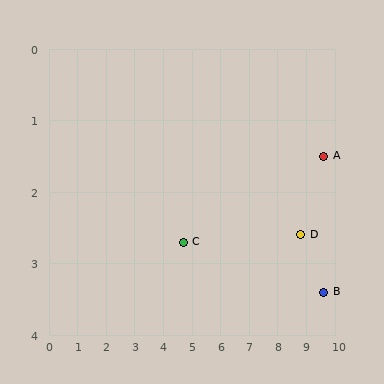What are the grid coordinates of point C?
Point C is at approximately (4.7, 2.7).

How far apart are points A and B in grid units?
Points A and B are about 1.9 grid units apart.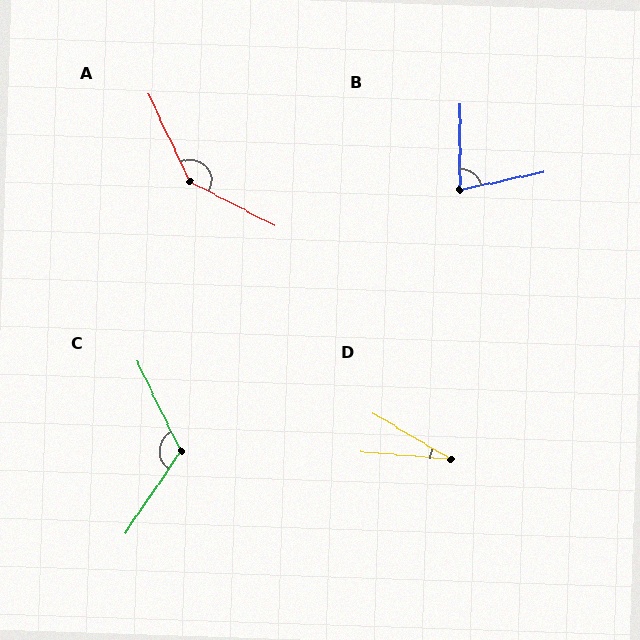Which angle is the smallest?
D, at approximately 26 degrees.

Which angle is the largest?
A, at approximately 143 degrees.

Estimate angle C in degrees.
Approximately 120 degrees.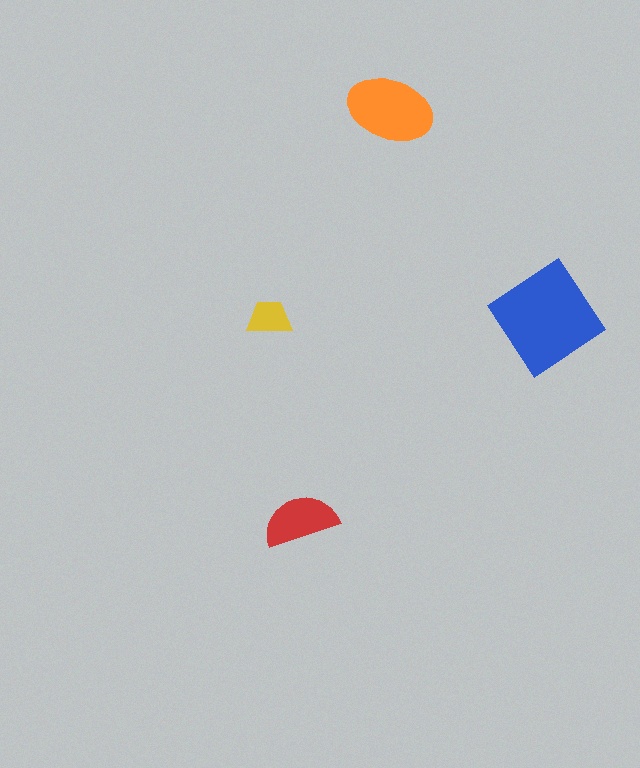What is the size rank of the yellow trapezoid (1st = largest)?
4th.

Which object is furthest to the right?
The blue diamond is rightmost.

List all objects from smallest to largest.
The yellow trapezoid, the red semicircle, the orange ellipse, the blue diamond.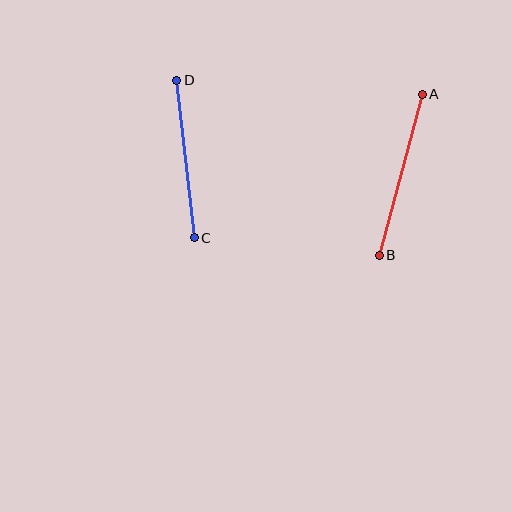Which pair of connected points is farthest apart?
Points A and B are farthest apart.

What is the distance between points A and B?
The distance is approximately 167 pixels.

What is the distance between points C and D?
The distance is approximately 158 pixels.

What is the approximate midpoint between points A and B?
The midpoint is at approximately (401, 175) pixels.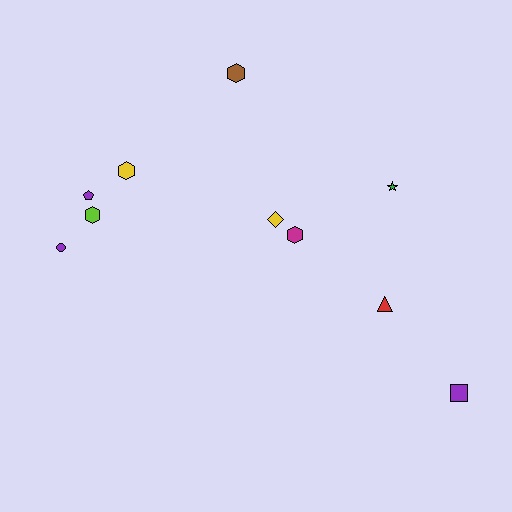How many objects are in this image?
There are 10 objects.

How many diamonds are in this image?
There is 1 diamond.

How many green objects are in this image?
There is 1 green object.